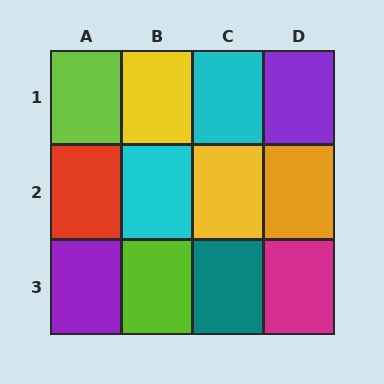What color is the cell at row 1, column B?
Yellow.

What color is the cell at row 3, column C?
Teal.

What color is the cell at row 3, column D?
Magenta.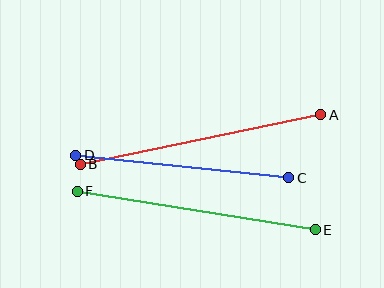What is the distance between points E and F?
The distance is approximately 241 pixels.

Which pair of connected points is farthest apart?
Points A and B are farthest apart.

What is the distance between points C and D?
The distance is approximately 214 pixels.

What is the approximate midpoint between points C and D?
The midpoint is at approximately (182, 166) pixels.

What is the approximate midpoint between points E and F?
The midpoint is at approximately (196, 210) pixels.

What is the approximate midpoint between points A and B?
The midpoint is at approximately (200, 139) pixels.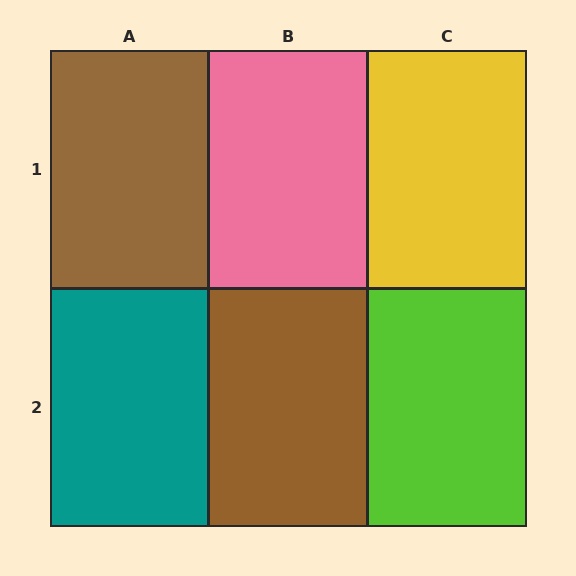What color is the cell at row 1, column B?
Pink.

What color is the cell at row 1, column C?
Yellow.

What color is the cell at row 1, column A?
Brown.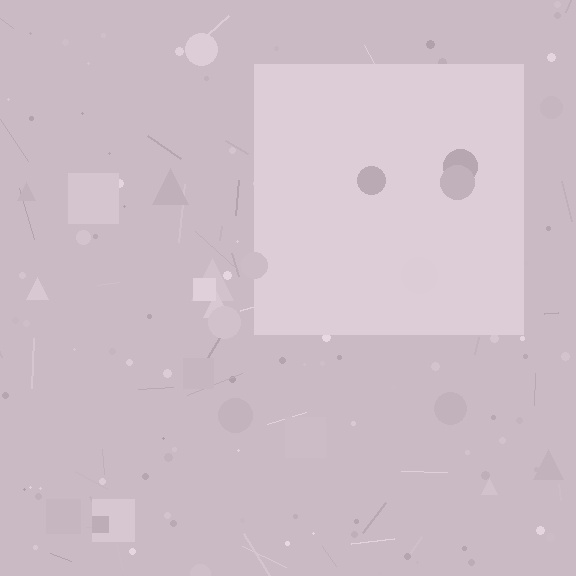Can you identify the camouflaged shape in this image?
The camouflaged shape is a square.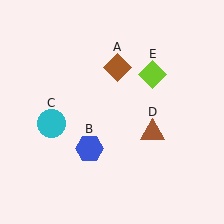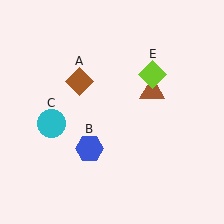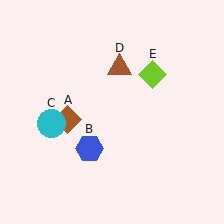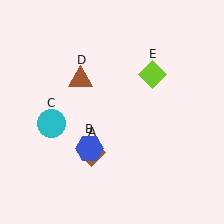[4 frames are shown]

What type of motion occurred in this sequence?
The brown diamond (object A), brown triangle (object D) rotated counterclockwise around the center of the scene.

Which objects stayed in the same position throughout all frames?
Blue hexagon (object B) and cyan circle (object C) and lime diamond (object E) remained stationary.